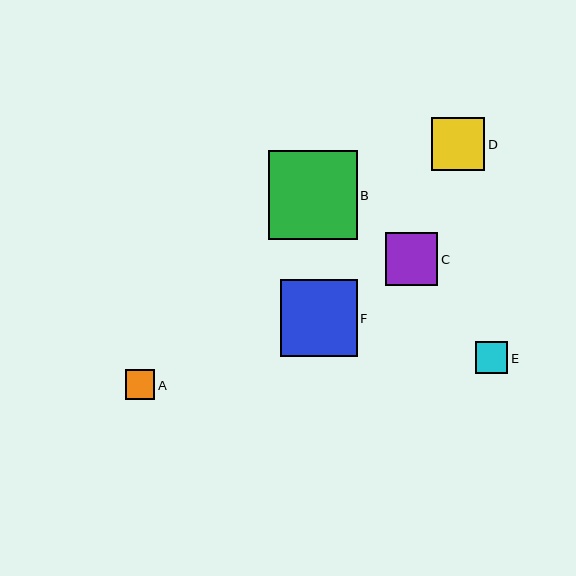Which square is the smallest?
Square A is the smallest with a size of approximately 30 pixels.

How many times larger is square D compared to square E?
Square D is approximately 1.6 times the size of square E.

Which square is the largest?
Square B is the largest with a size of approximately 89 pixels.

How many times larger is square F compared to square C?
Square F is approximately 1.5 times the size of square C.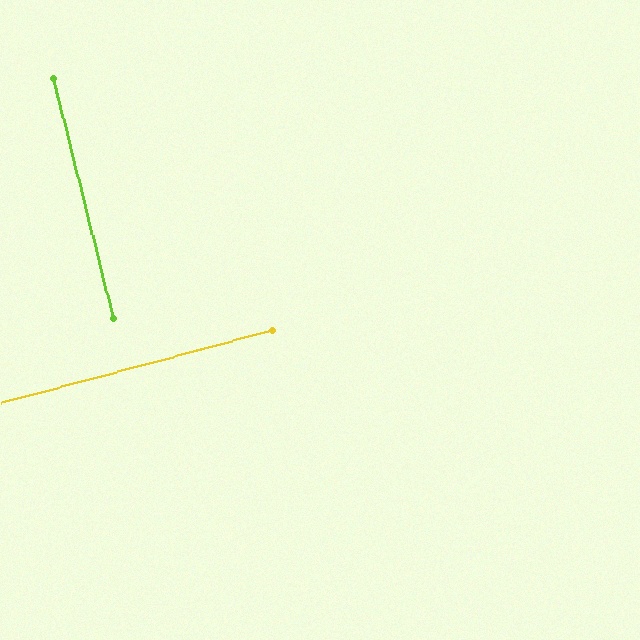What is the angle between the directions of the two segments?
Approximately 89 degrees.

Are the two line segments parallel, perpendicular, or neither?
Perpendicular — they meet at approximately 89°.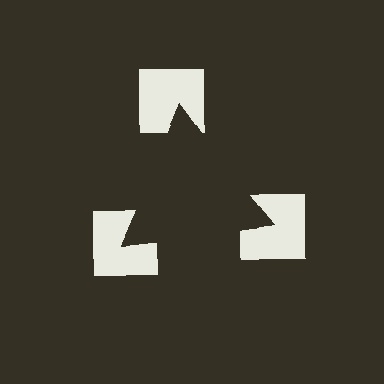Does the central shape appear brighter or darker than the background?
It typically appears slightly darker than the background, even though no actual brightness change is drawn.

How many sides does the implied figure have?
3 sides.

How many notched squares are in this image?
There are 3 — one at each vertex of the illusory triangle.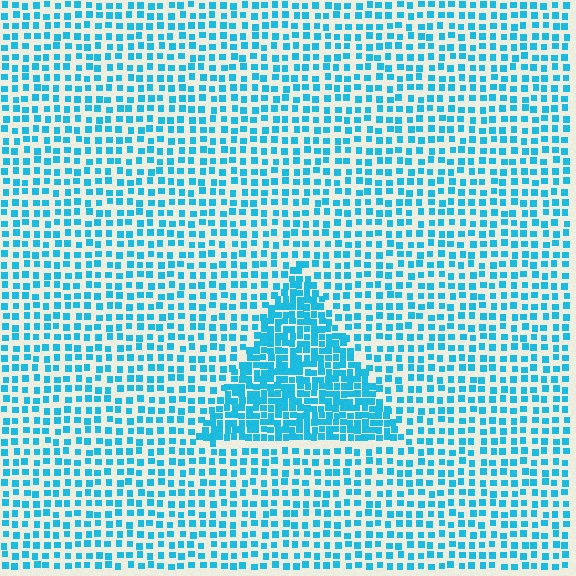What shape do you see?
I see a triangle.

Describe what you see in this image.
The image contains small cyan elements arranged at two different densities. A triangle-shaped region is visible where the elements are more densely packed than the surrounding area.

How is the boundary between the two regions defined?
The boundary is defined by a change in element density (approximately 2.1x ratio). All elements are the same color, size, and shape.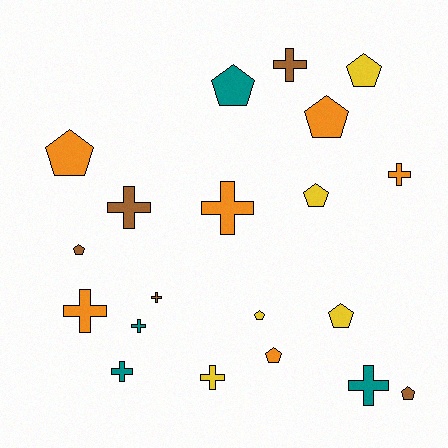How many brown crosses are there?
There are 3 brown crosses.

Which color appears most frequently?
Orange, with 6 objects.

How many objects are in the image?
There are 20 objects.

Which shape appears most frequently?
Cross, with 10 objects.